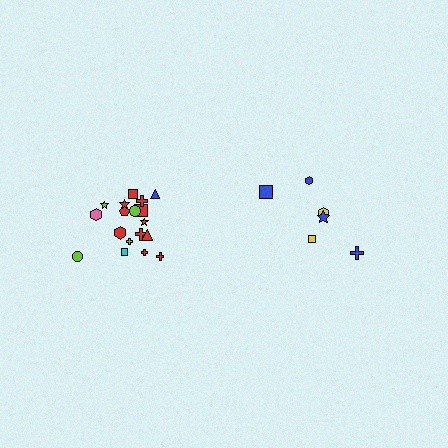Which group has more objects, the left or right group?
The left group.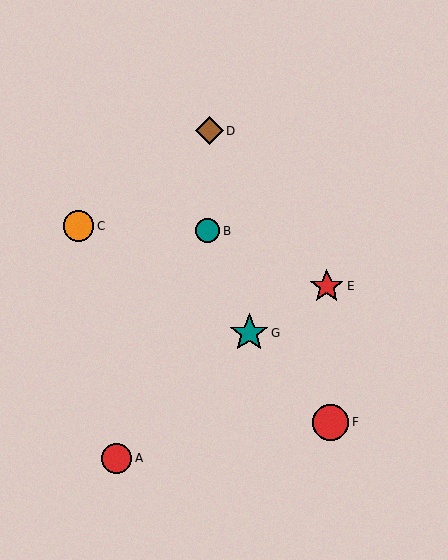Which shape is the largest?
The teal star (labeled G) is the largest.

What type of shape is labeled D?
Shape D is a brown diamond.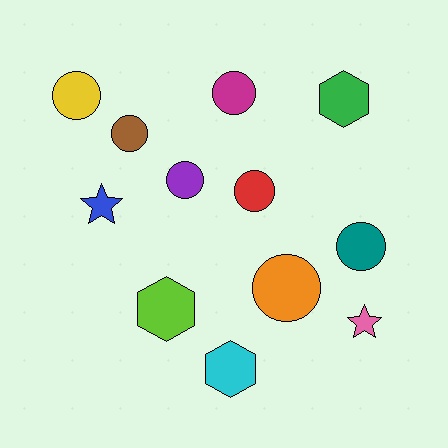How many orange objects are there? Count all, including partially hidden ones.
There is 1 orange object.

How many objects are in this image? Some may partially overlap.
There are 12 objects.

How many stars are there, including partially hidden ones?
There are 2 stars.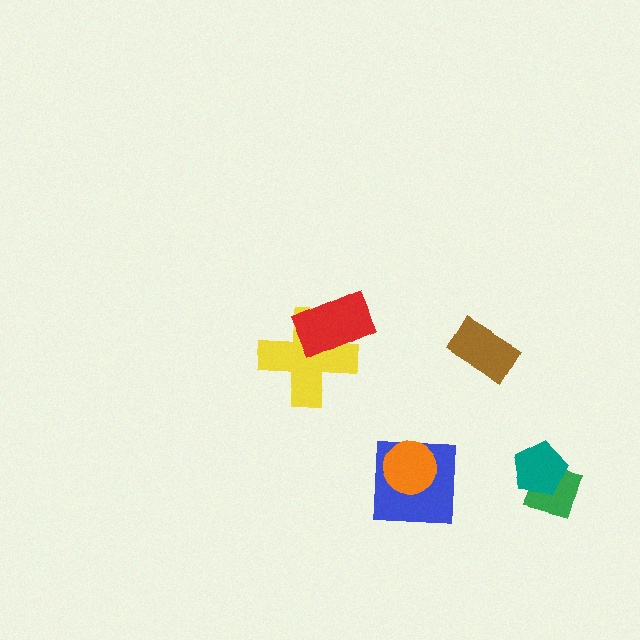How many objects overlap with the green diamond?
1 object overlaps with the green diamond.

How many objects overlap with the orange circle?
1 object overlaps with the orange circle.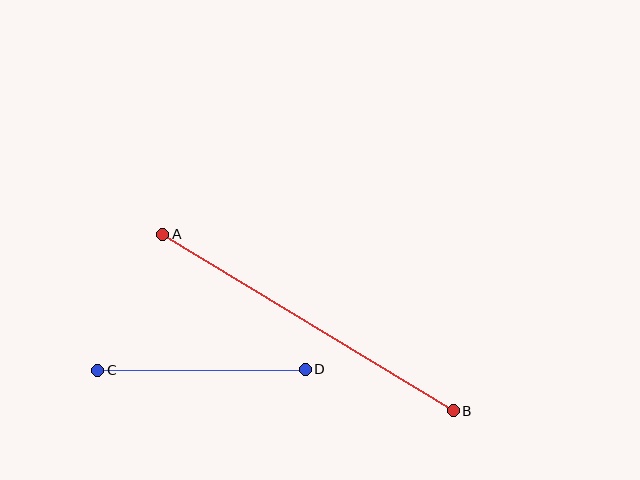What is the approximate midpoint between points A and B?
The midpoint is at approximately (308, 322) pixels.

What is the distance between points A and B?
The distance is approximately 340 pixels.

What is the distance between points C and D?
The distance is approximately 207 pixels.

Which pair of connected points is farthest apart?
Points A and B are farthest apart.